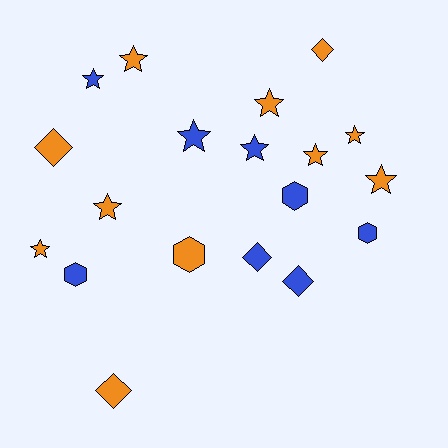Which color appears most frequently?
Orange, with 11 objects.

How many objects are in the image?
There are 19 objects.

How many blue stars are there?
There are 3 blue stars.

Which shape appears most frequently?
Star, with 10 objects.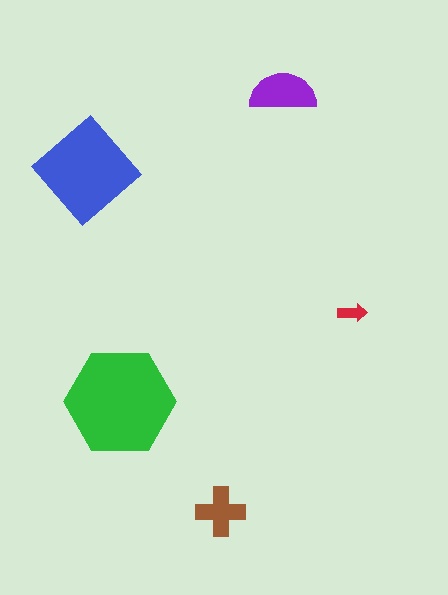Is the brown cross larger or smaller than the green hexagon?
Smaller.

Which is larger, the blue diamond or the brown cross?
The blue diamond.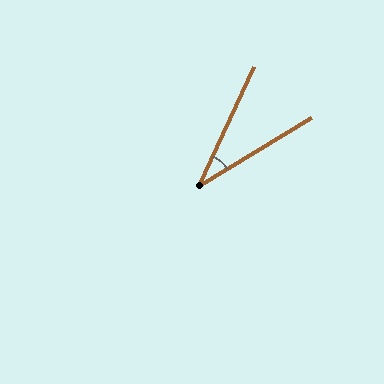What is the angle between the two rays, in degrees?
Approximately 34 degrees.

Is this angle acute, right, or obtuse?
It is acute.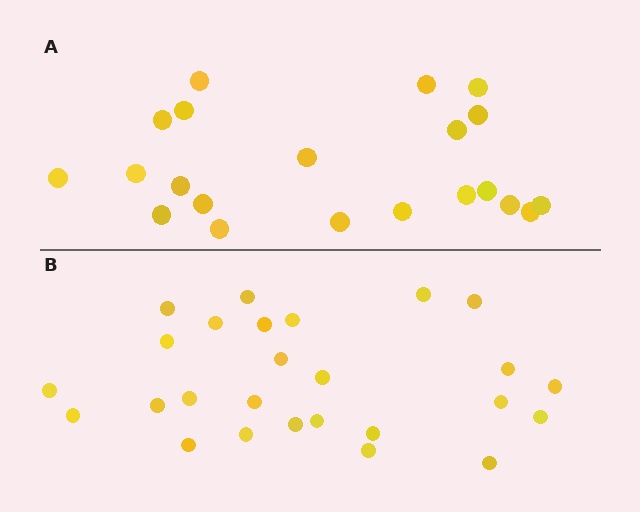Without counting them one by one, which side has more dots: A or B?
Region B (the bottom region) has more dots.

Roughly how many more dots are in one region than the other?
Region B has about 5 more dots than region A.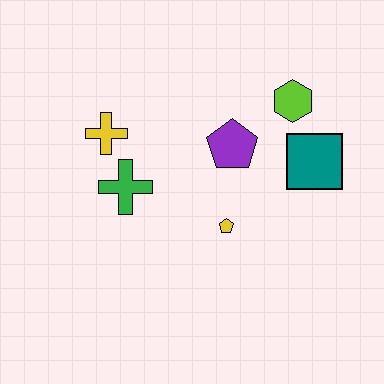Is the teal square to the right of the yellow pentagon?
Yes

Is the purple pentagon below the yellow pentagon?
No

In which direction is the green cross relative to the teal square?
The green cross is to the left of the teal square.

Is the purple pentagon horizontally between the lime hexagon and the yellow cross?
Yes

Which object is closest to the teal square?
The lime hexagon is closest to the teal square.